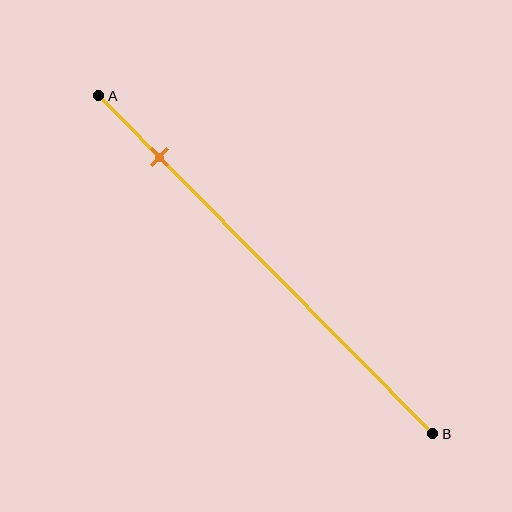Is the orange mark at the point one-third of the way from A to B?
No, the mark is at about 20% from A, not at the 33% one-third point.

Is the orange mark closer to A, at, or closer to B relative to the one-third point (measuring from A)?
The orange mark is closer to point A than the one-third point of segment AB.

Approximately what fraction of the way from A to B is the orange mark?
The orange mark is approximately 20% of the way from A to B.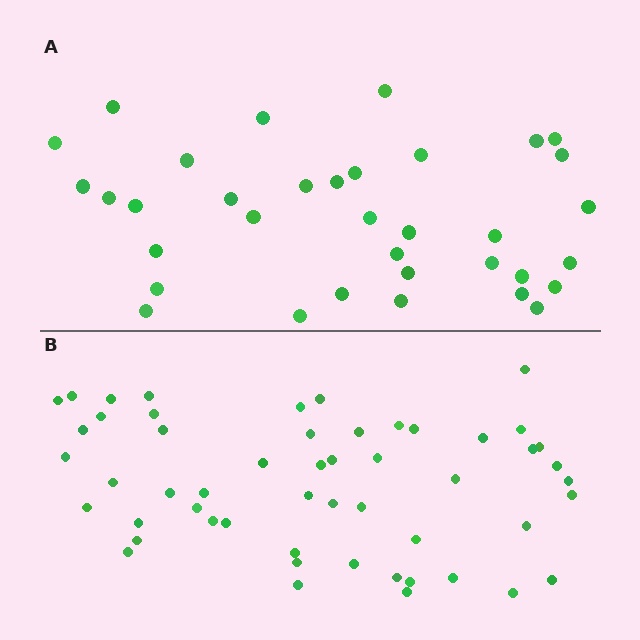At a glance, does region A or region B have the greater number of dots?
Region B (the bottom region) has more dots.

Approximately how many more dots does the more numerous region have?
Region B has approximately 20 more dots than region A.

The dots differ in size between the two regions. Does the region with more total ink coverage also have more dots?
No. Region A has more total ink coverage because its dots are larger, but region B actually contains more individual dots. Total area can be misleading — the number of items is what matters here.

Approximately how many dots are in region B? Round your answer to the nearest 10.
About 50 dots. (The exact count is 53, which rounds to 50.)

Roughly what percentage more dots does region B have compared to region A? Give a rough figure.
About 50% more.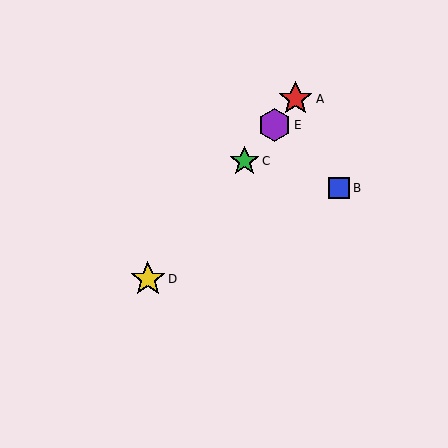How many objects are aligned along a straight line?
4 objects (A, C, D, E) are aligned along a straight line.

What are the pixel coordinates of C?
Object C is at (244, 161).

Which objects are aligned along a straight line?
Objects A, C, D, E are aligned along a straight line.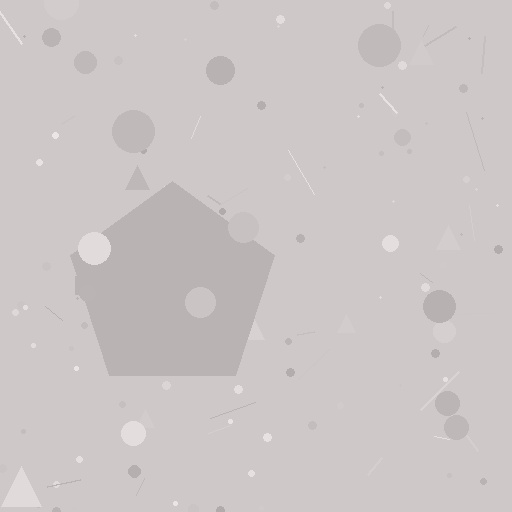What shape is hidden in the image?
A pentagon is hidden in the image.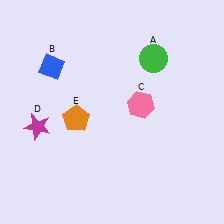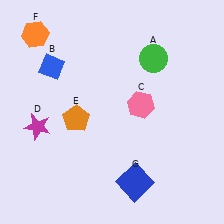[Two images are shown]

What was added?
An orange hexagon (F), a blue square (G) were added in Image 2.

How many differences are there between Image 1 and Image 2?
There are 2 differences between the two images.